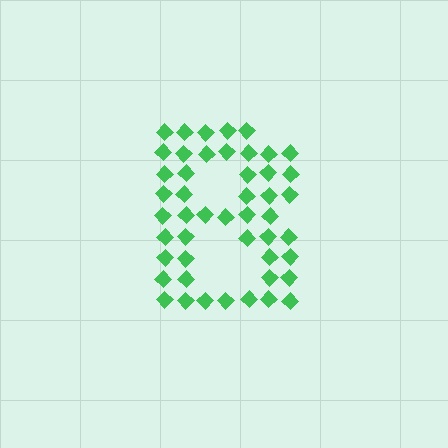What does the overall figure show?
The overall figure shows the letter B.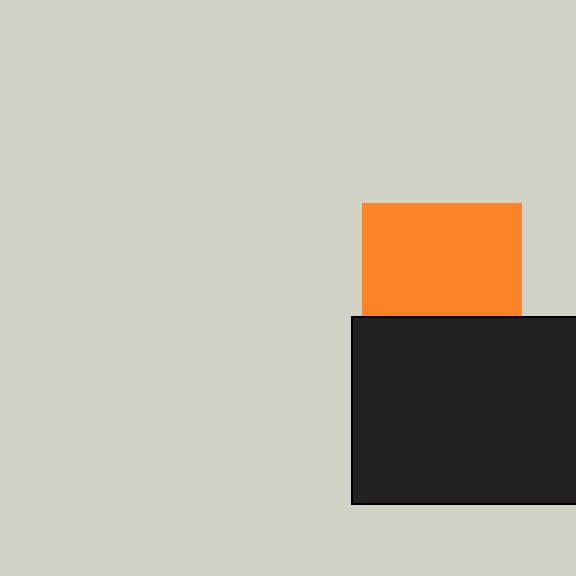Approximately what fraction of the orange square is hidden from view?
Roughly 30% of the orange square is hidden behind the black rectangle.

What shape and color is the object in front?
The object in front is a black rectangle.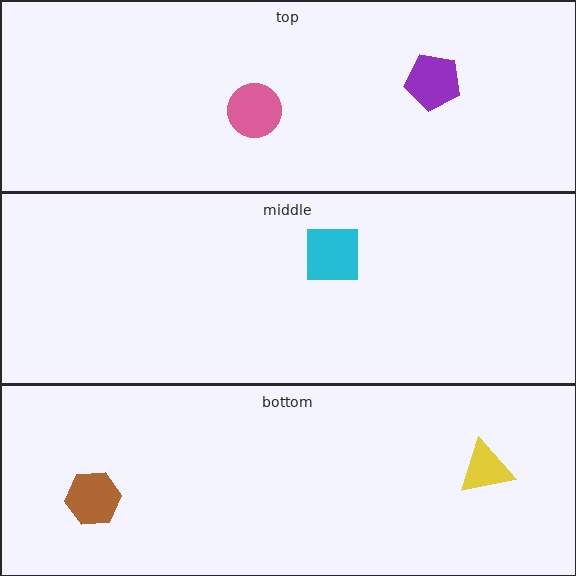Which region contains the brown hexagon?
The bottom region.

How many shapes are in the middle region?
1.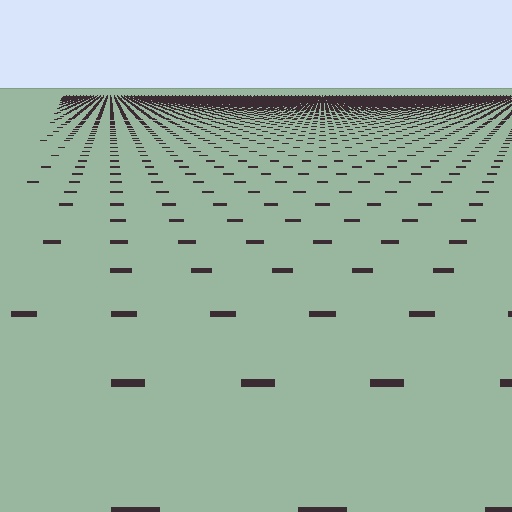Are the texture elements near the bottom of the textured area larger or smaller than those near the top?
Larger. Near the bottom, elements are closer to the viewer and appear at a bigger on-screen size.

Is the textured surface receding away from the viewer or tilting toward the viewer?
The surface is receding away from the viewer. Texture elements get smaller and denser toward the top.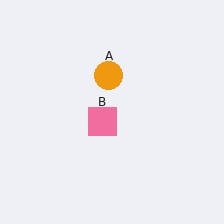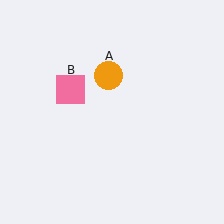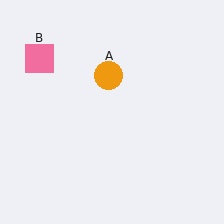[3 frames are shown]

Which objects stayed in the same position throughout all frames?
Orange circle (object A) remained stationary.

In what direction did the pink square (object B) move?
The pink square (object B) moved up and to the left.